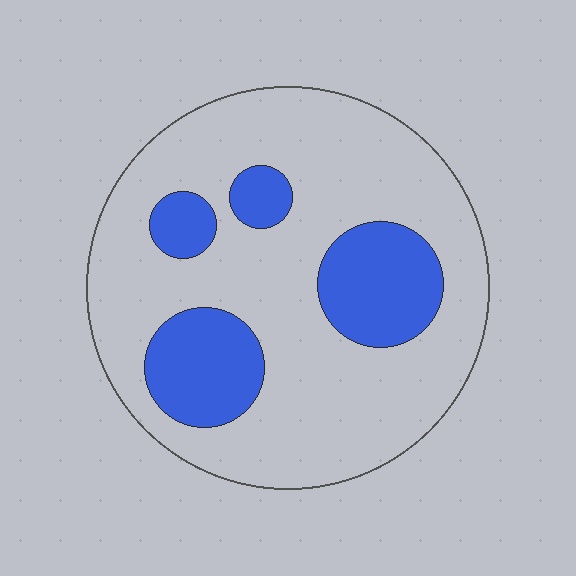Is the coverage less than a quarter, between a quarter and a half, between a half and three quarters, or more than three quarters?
Less than a quarter.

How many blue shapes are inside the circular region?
4.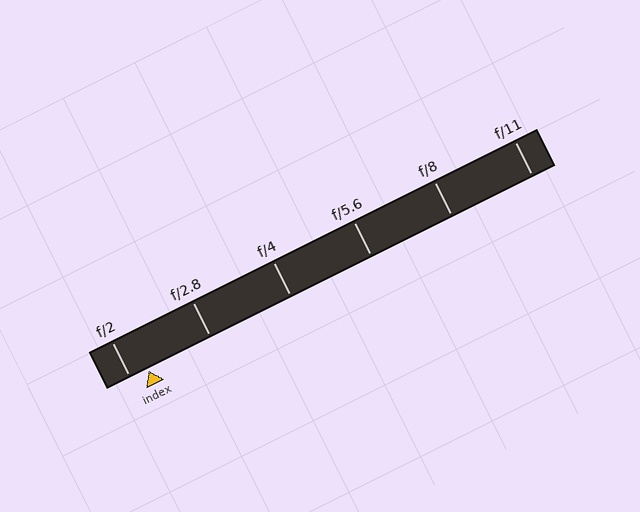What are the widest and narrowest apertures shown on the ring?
The widest aperture shown is f/2 and the narrowest is f/11.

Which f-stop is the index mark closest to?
The index mark is closest to f/2.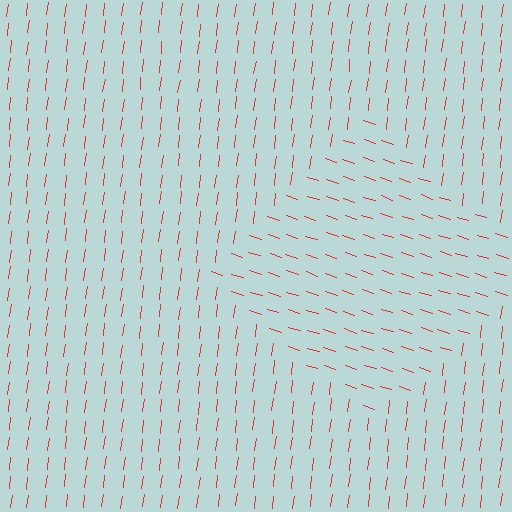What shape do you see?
I see a diamond.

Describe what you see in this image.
The image is filled with small red line segments. A diamond region in the image has lines oriented differently from the surrounding lines, creating a visible texture boundary.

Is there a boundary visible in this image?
Yes, there is a texture boundary formed by a change in line orientation.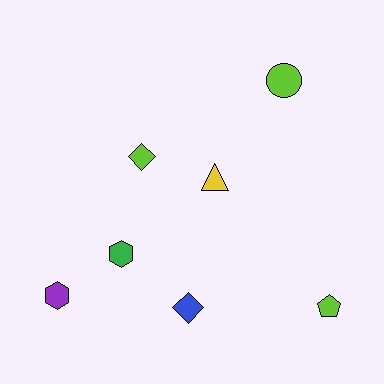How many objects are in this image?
There are 7 objects.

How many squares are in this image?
There are no squares.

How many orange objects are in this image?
There are no orange objects.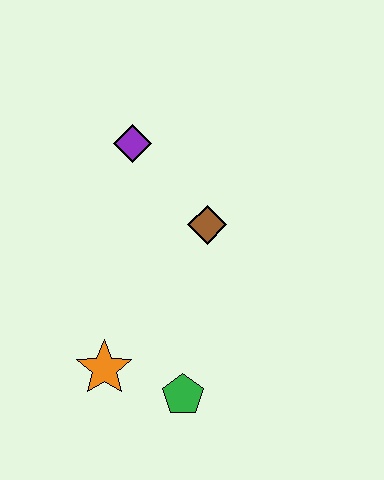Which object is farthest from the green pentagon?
The purple diamond is farthest from the green pentagon.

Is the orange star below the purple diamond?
Yes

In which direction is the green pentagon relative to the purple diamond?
The green pentagon is below the purple diamond.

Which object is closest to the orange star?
The green pentagon is closest to the orange star.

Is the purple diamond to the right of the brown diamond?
No